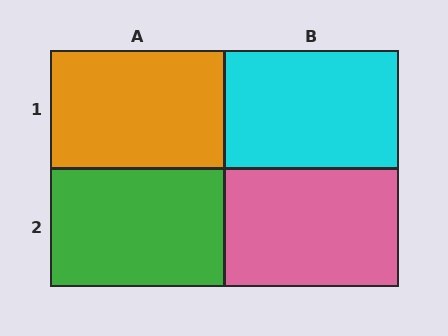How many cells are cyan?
1 cell is cyan.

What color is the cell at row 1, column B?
Cyan.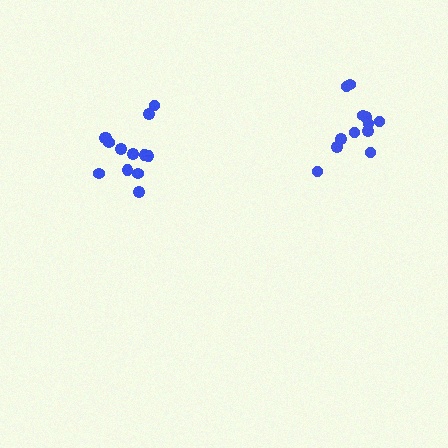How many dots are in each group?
Group 1: 12 dots, Group 2: 13 dots (25 total).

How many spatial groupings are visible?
There are 2 spatial groupings.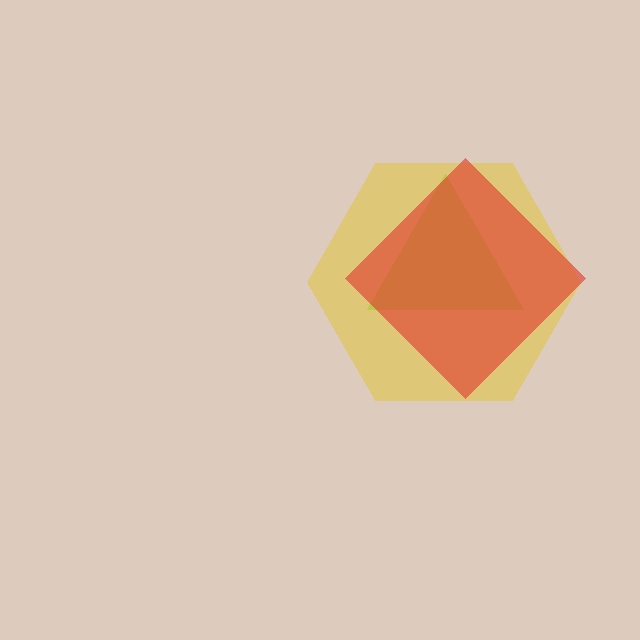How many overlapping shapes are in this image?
There are 3 overlapping shapes in the image.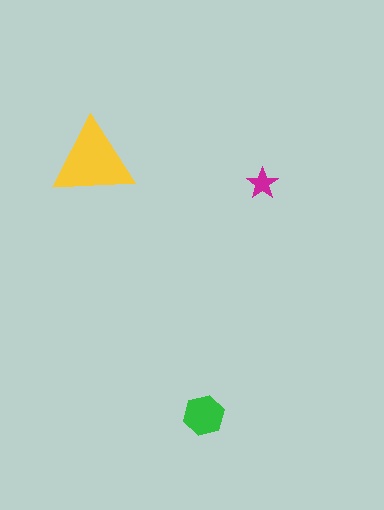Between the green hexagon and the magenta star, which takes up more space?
The green hexagon.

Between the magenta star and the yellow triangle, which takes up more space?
The yellow triangle.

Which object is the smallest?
The magenta star.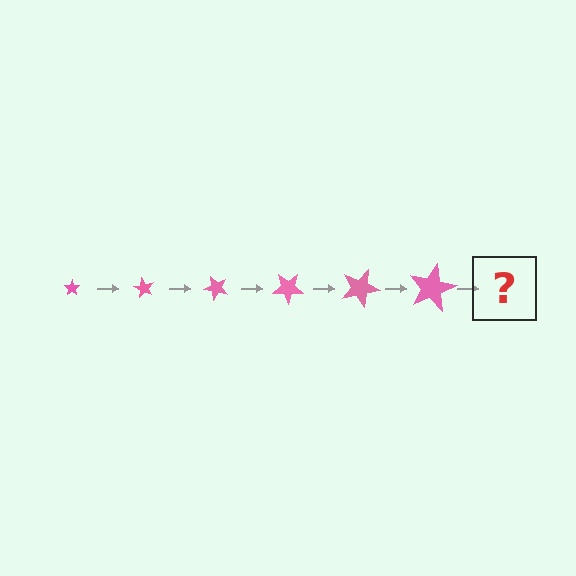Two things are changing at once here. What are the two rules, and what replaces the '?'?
The two rules are that the star grows larger each step and it rotates 60 degrees each step. The '?' should be a star, larger than the previous one and rotated 360 degrees from the start.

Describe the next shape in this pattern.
It should be a star, larger than the previous one and rotated 360 degrees from the start.